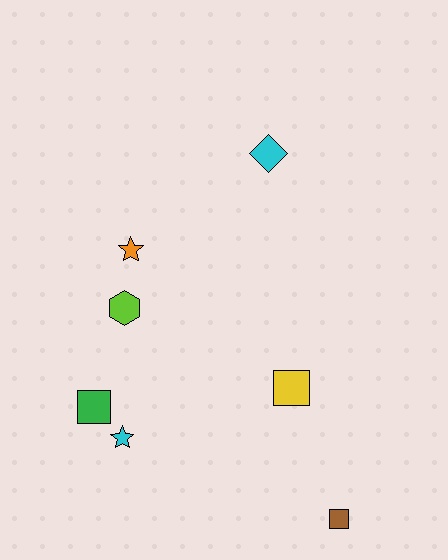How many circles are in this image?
There are no circles.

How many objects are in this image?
There are 7 objects.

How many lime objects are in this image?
There is 1 lime object.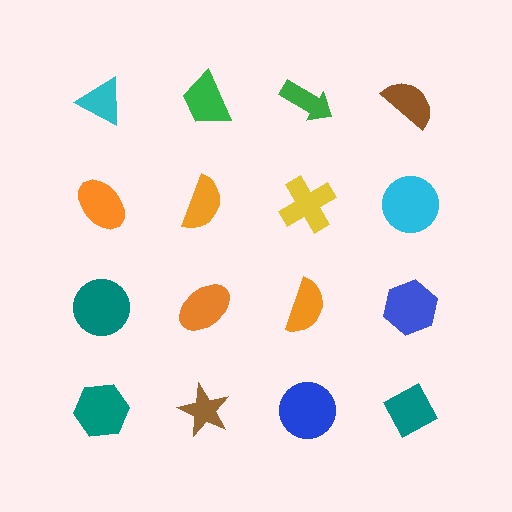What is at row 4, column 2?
A brown star.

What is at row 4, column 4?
A teal diamond.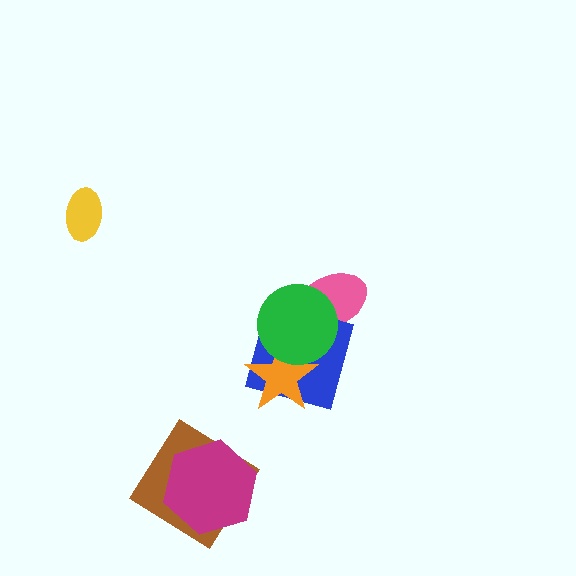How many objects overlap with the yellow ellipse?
0 objects overlap with the yellow ellipse.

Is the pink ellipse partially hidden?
Yes, it is partially covered by another shape.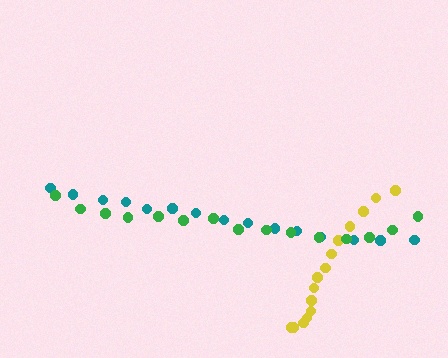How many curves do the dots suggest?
There are 3 distinct paths.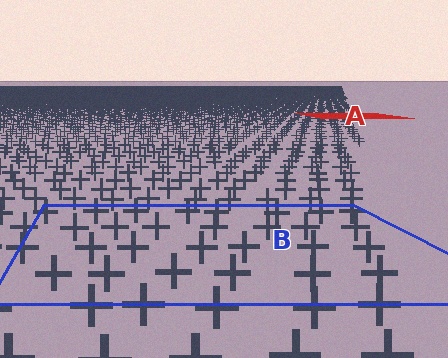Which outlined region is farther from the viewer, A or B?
Region A is farther from the viewer — the texture elements inside it appear smaller and more densely packed.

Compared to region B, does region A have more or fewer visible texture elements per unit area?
Region A has more texture elements per unit area — they are packed more densely because it is farther away.